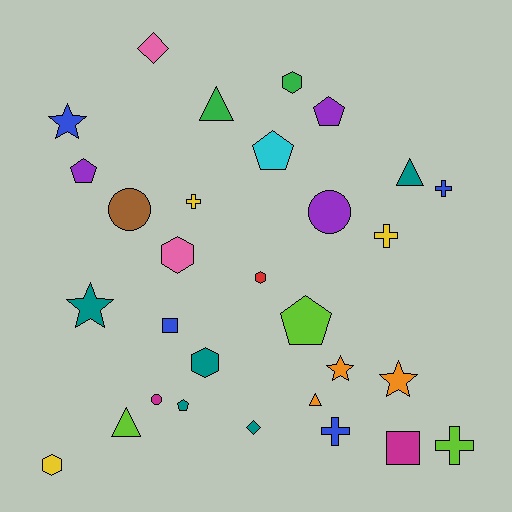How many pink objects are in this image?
There are 2 pink objects.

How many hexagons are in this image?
There are 5 hexagons.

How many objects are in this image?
There are 30 objects.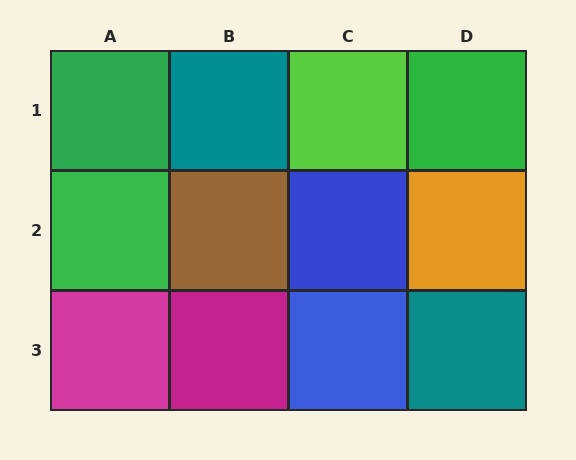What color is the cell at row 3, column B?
Magenta.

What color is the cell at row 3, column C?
Blue.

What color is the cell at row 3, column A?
Magenta.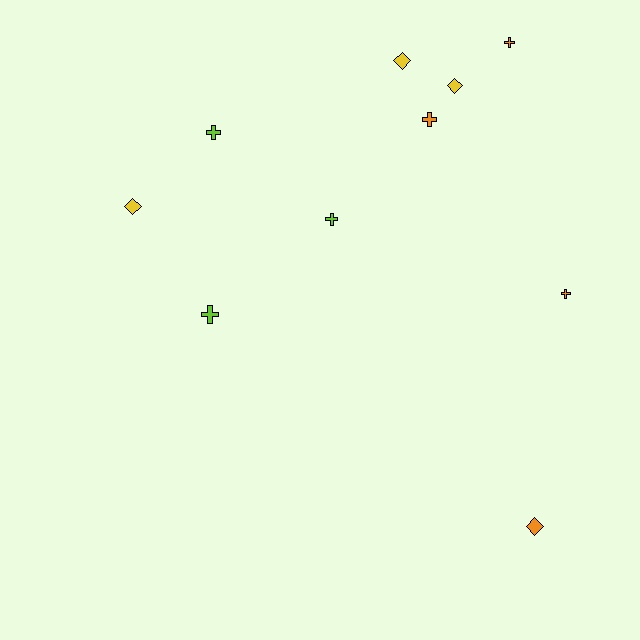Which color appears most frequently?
Orange, with 4 objects.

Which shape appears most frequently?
Cross, with 6 objects.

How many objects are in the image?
There are 10 objects.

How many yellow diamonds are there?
There are 3 yellow diamonds.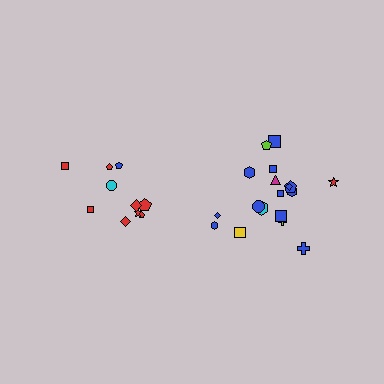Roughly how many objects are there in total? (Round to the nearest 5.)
Roughly 30 objects in total.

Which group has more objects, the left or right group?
The right group.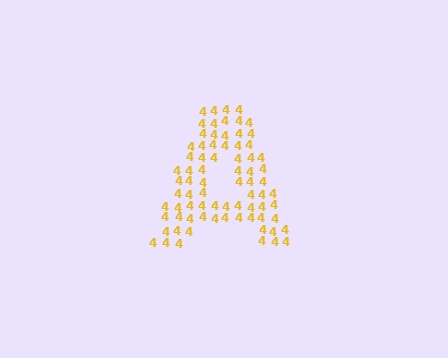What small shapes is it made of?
It is made of small digit 4's.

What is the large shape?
The large shape is the letter A.